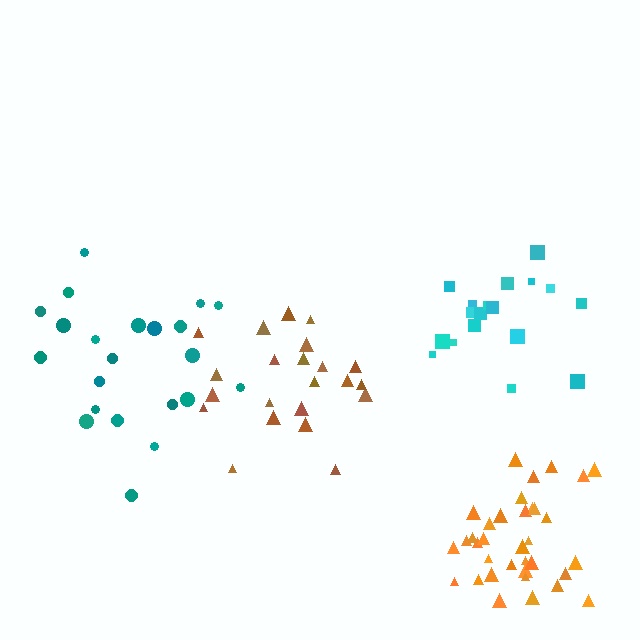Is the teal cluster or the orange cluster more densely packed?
Orange.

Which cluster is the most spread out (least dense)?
Cyan.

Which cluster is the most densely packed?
Orange.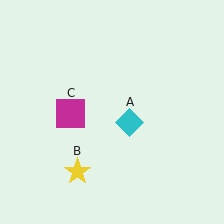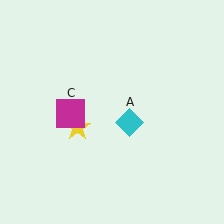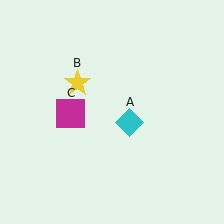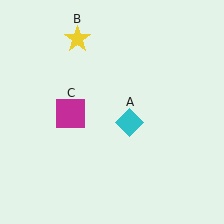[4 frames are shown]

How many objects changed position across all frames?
1 object changed position: yellow star (object B).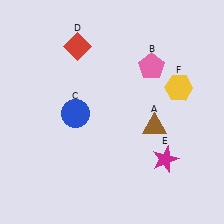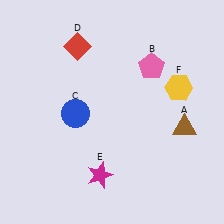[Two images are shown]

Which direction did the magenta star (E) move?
The magenta star (E) moved left.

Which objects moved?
The objects that moved are: the brown triangle (A), the magenta star (E).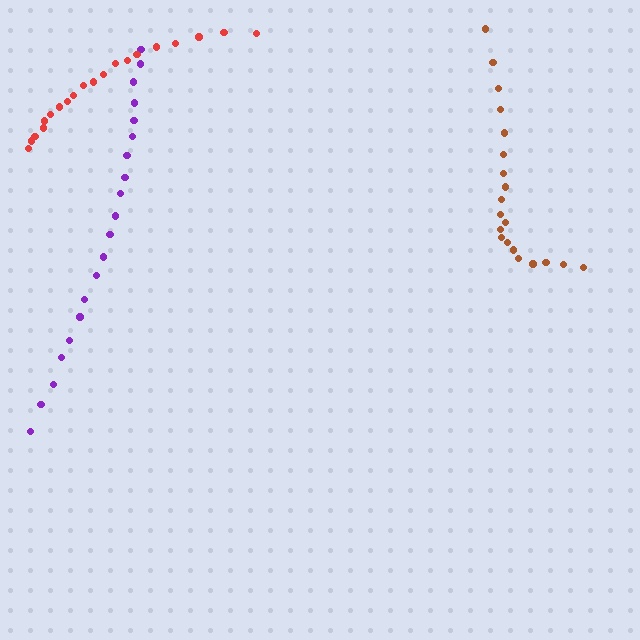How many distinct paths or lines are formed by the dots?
There are 3 distinct paths.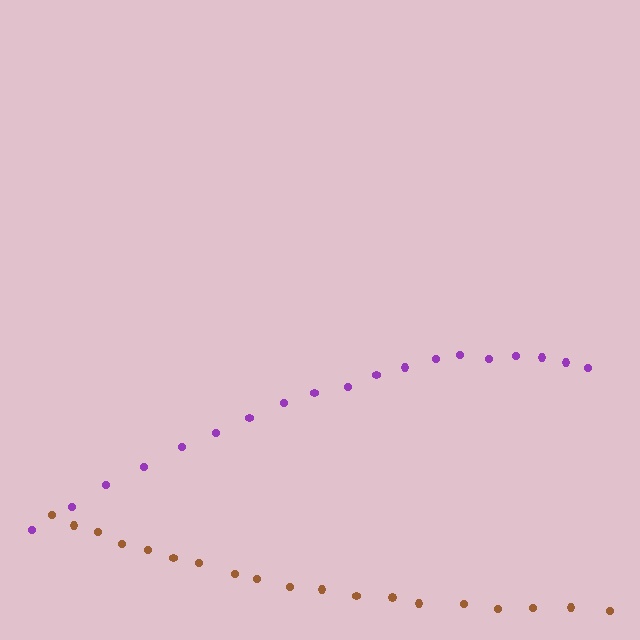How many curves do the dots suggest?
There are 2 distinct paths.